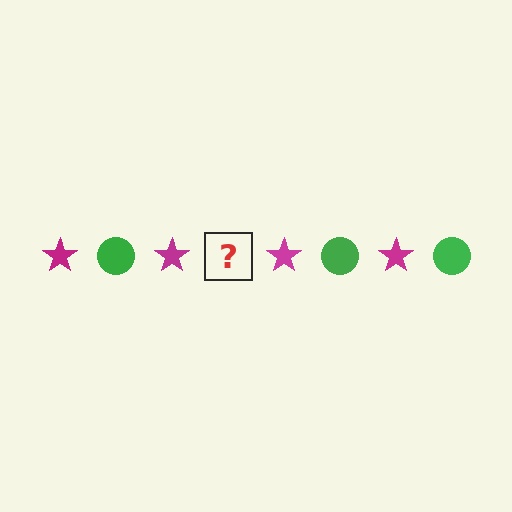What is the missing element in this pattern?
The missing element is a green circle.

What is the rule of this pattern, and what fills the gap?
The rule is that the pattern alternates between magenta star and green circle. The gap should be filled with a green circle.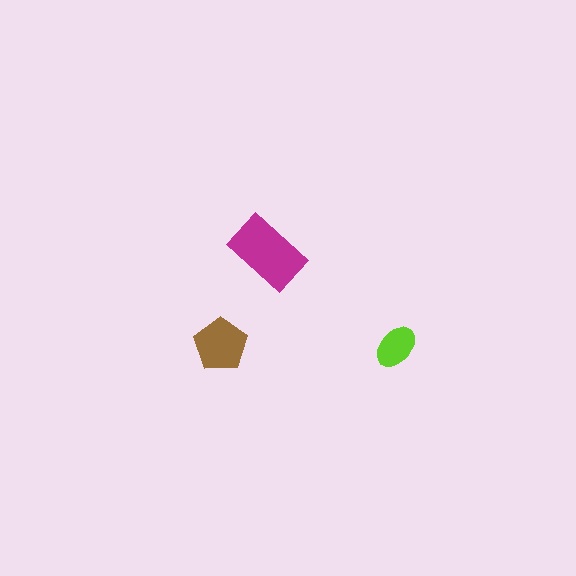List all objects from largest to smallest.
The magenta rectangle, the brown pentagon, the lime ellipse.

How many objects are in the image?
There are 3 objects in the image.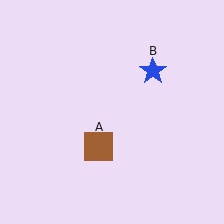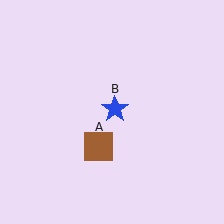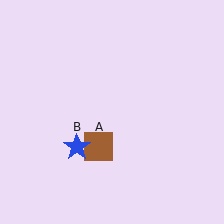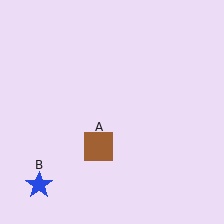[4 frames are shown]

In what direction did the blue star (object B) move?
The blue star (object B) moved down and to the left.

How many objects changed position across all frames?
1 object changed position: blue star (object B).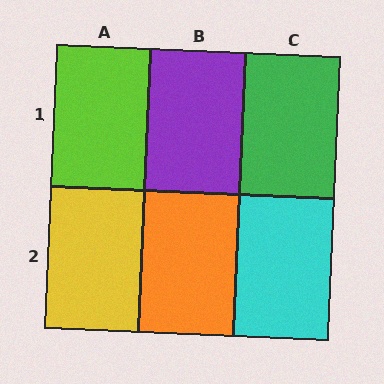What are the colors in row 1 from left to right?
Lime, purple, green.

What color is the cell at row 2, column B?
Orange.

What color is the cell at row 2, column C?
Cyan.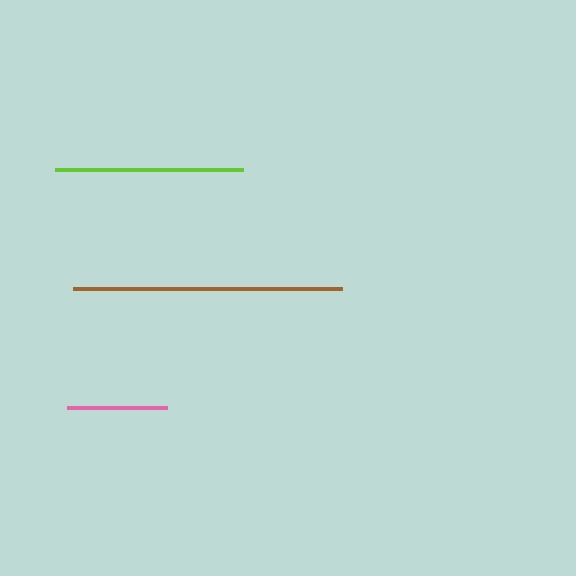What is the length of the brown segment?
The brown segment is approximately 269 pixels long.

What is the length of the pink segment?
The pink segment is approximately 101 pixels long.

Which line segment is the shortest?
The pink line is the shortest at approximately 101 pixels.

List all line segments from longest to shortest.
From longest to shortest: brown, lime, pink.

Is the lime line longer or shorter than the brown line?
The brown line is longer than the lime line.